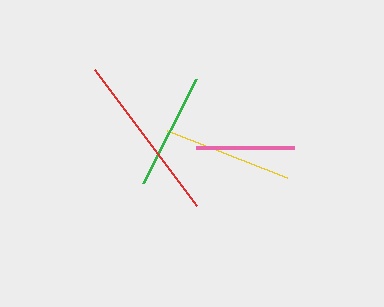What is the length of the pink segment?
The pink segment is approximately 98 pixels long.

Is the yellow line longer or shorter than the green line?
The yellow line is longer than the green line.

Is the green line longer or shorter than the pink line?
The green line is longer than the pink line.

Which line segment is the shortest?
The pink line is the shortest at approximately 98 pixels.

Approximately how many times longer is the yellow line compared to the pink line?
The yellow line is approximately 1.3 times the length of the pink line.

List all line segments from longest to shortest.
From longest to shortest: red, yellow, green, pink.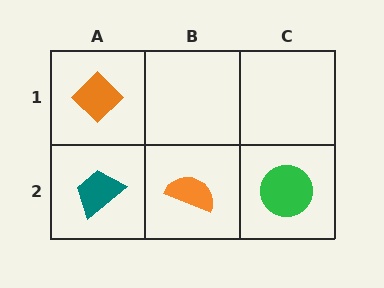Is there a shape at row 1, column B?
No, that cell is empty.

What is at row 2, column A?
A teal trapezoid.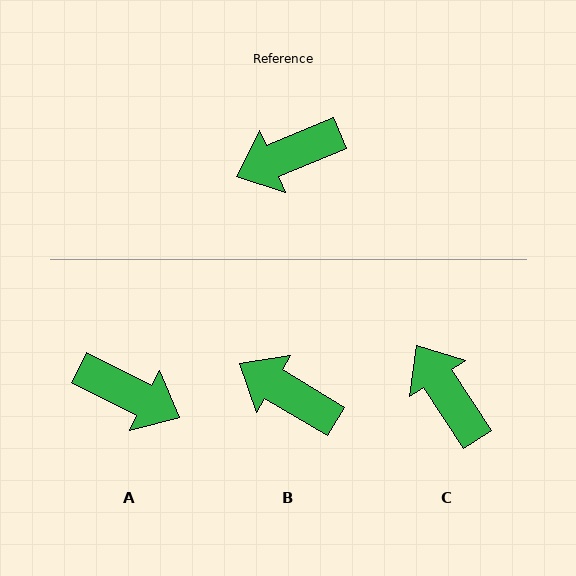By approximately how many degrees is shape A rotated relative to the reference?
Approximately 131 degrees counter-clockwise.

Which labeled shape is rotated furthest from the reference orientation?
A, about 131 degrees away.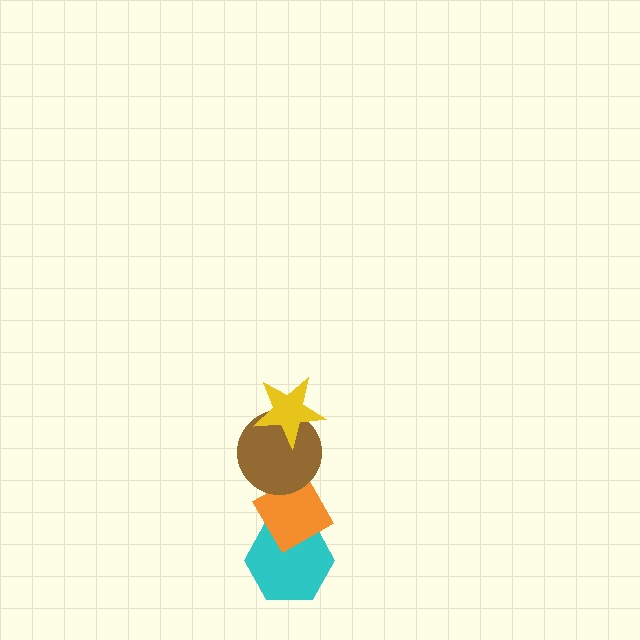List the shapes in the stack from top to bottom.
From top to bottom: the yellow star, the brown circle, the orange diamond, the cyan hexagon.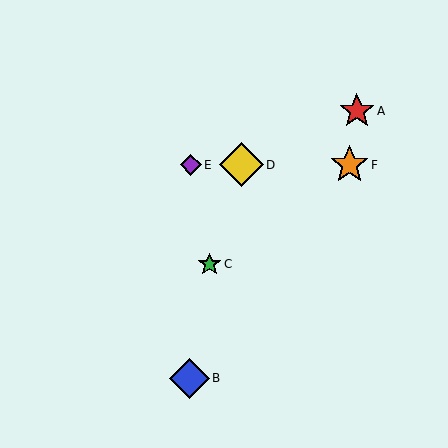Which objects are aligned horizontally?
Objects D, E, F are aligned horizontally.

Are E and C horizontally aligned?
No, E is at y≈165 and C is at y≈264.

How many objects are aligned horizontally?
3 objects (D, E, F) are aligned horizontally.